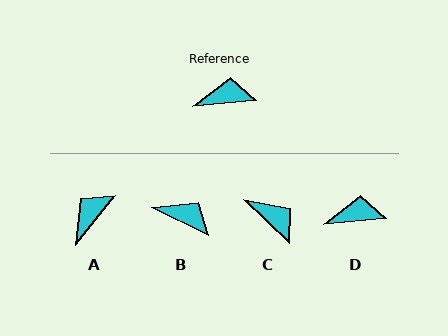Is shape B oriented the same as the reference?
No, it is off by about 32 degrees.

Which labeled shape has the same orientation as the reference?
D.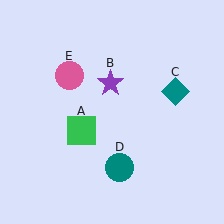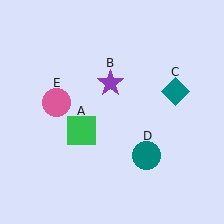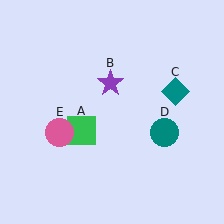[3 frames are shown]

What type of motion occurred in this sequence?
The teal circle (object D), pink circle (object E) rotated counterclockwise around the center of the scene.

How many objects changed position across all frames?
2 objects changed position: teal circle (object D), pink circle (object E).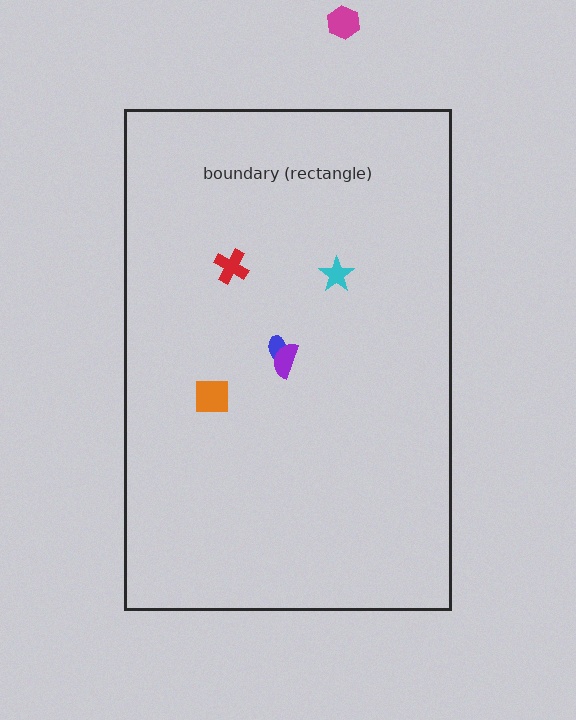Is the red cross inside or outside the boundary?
Inside.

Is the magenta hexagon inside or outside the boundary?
Outside.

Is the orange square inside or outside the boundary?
Inside.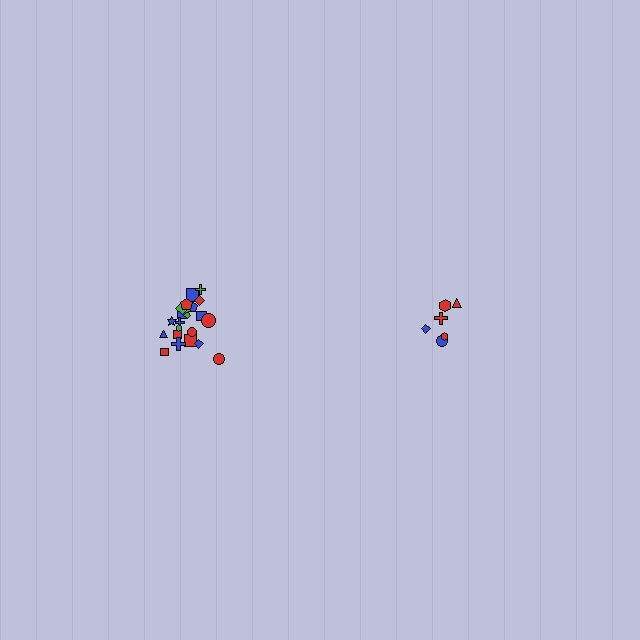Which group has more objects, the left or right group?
The left group.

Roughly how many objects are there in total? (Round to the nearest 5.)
Roughly 30 objects in total.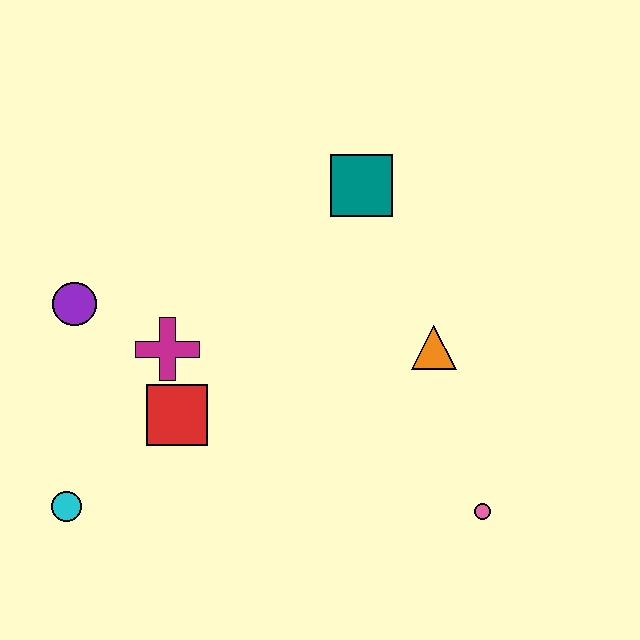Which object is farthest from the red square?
The pink circle is farthest from the red square.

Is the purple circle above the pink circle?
Yes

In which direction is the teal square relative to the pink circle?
The teal square is above the pink circle.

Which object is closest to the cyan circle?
The red square is closest to the cyan circle.